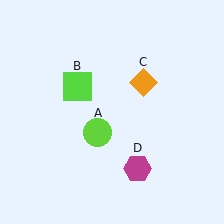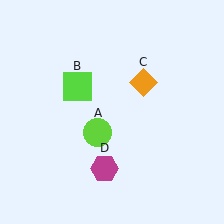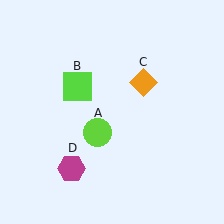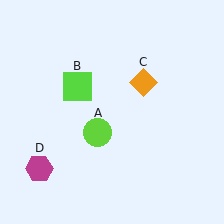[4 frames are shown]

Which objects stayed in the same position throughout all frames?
Lime circle (object A) and lime square (object B) and orange diamond (object C) remained stationary.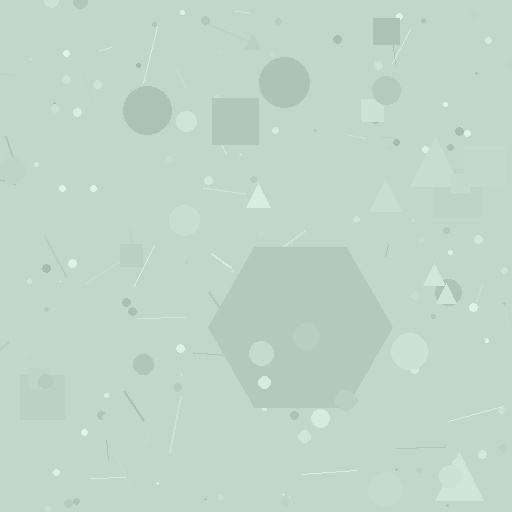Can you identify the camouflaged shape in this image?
The camouflaged shape is a hexagon.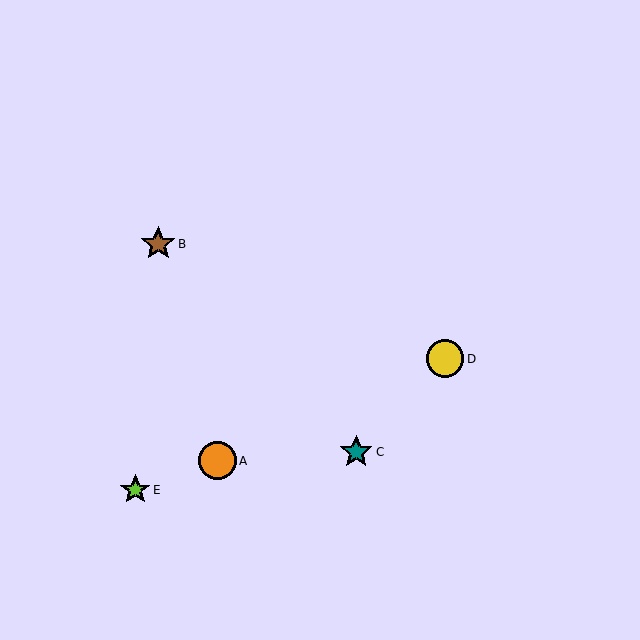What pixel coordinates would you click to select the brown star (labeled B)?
Click at (158, 244) to select the brown star B.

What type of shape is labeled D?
Shape D is a yellow circle.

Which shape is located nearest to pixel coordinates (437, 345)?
The yellow circle (labeled D) at (445, 359) is nearest to that location.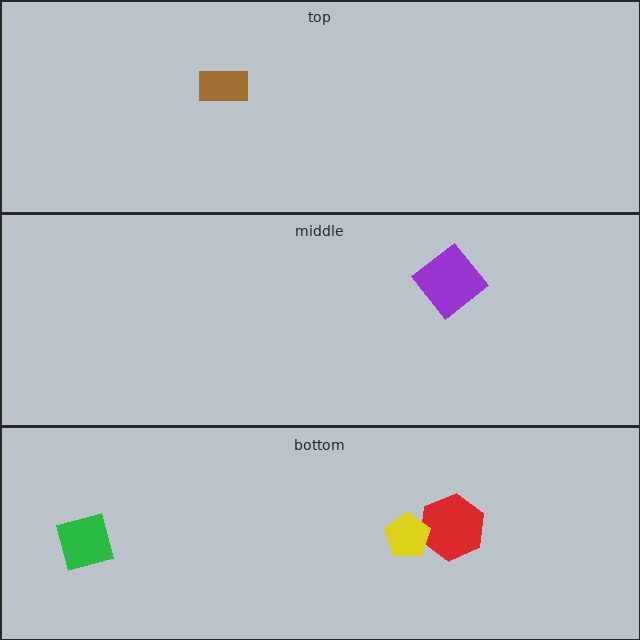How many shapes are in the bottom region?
3.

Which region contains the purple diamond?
The middle region.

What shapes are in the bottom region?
The red hexagon, the green square, the yellow pentagon.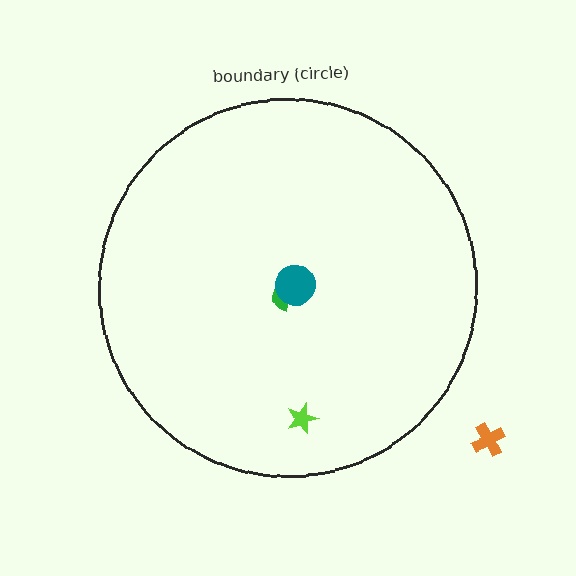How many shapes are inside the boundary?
3 inside, 1 outside.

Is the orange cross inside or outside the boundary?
Outside.